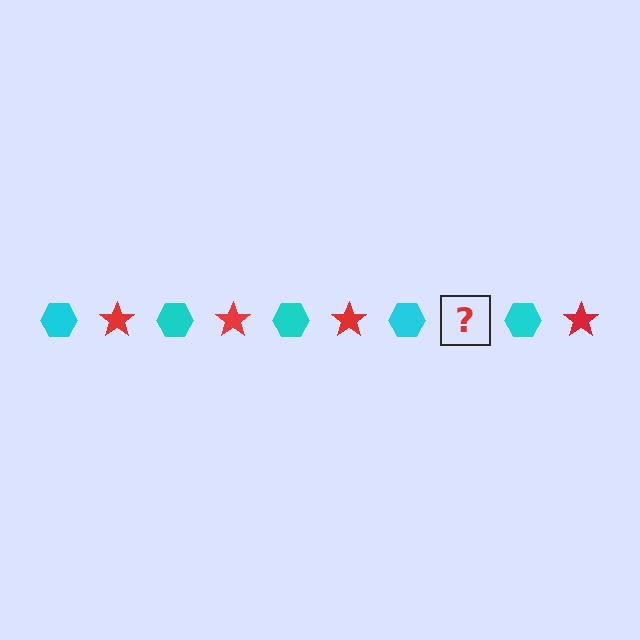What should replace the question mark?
The question mark should be replaced with a red star.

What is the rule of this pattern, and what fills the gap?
The rule is that the pattern alternates between cyan hexagon and red star. The gap should be filled with a red star.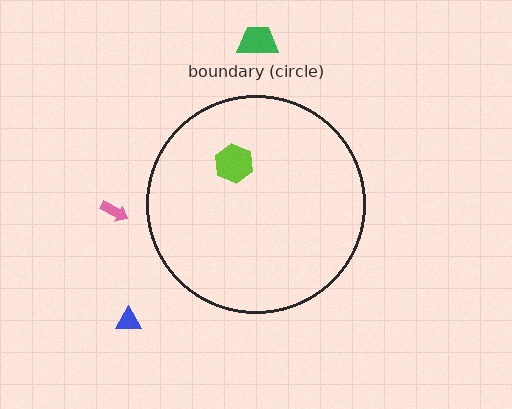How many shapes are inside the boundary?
1 inside, 3 outside.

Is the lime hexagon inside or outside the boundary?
Inside.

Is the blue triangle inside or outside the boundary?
Outside.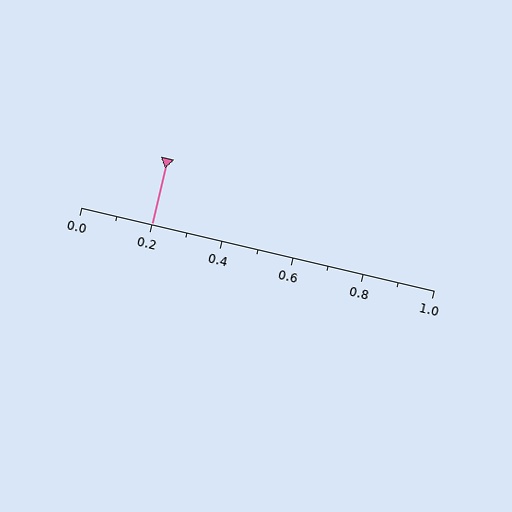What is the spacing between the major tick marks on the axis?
The major ticks are spaced 0.2 apart.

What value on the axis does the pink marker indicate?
The marker indicates approximately 0.2.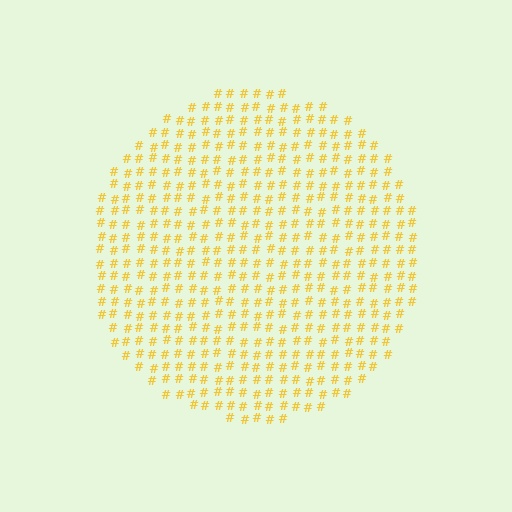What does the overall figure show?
The overall figure shows a circle.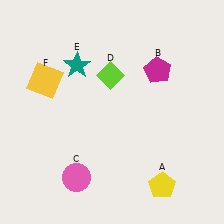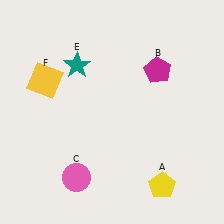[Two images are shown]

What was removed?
The lime diamond (D) was removed in Image 2.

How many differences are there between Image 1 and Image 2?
There is 1 difference between the two images.